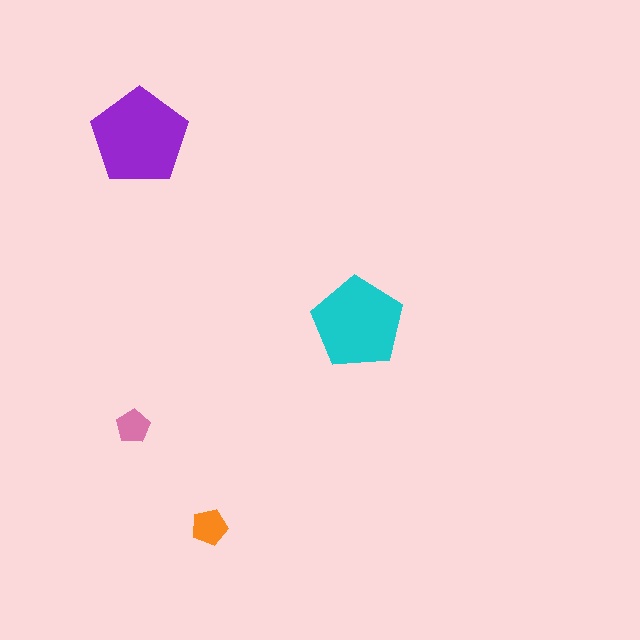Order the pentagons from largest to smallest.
the purple one, the cyan one, the orange one, the pink one.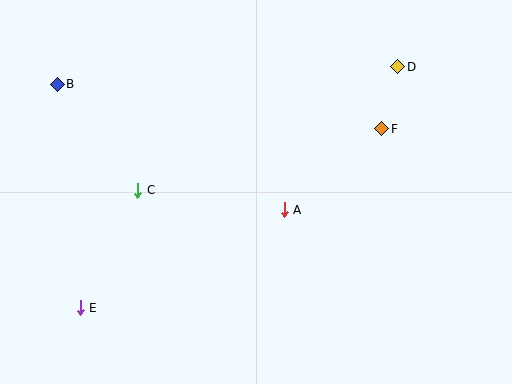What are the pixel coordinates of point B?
Point B is at (57, 84).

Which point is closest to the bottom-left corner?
Point E is closest to the bottom-left corner.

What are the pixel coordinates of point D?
Point D is at (398, 67).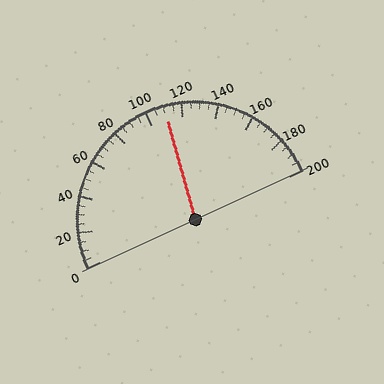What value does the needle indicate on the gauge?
The needle indicates approximately 110.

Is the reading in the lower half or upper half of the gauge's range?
The reading is in the upper half of the range (0 to 200).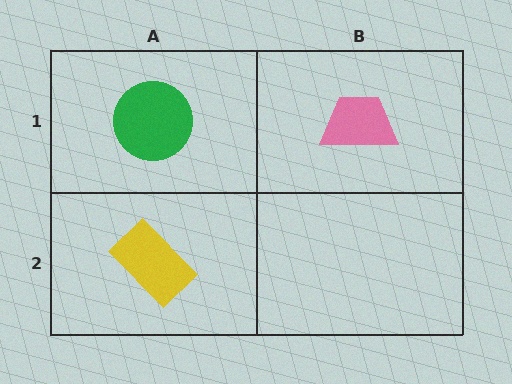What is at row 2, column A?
A yellow rectangle.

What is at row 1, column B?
A pink trapezoid.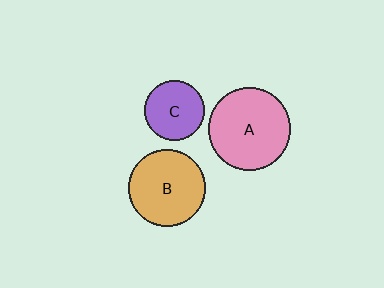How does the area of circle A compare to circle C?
Approximately 1.9 times.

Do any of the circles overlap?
No, none of the circles overlap.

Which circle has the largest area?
Circle A (pink).